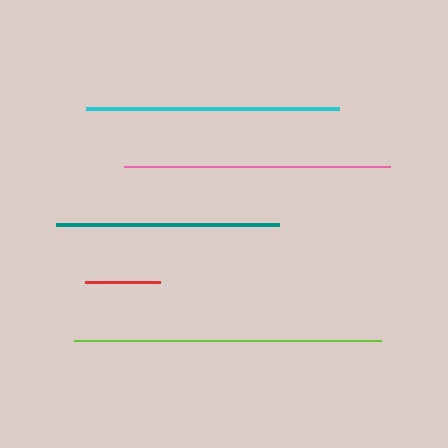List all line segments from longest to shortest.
From longest to shortest: lime, pink, cyan, teal, red.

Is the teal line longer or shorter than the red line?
The teal line is longer than the red line.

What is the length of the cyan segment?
The cyan segment is approximately 253 pixels long.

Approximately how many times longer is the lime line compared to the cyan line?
The lime line is approximately 1.2 times the length of the cyan line.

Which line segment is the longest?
The lime line is the longest at approximately 306 pixels.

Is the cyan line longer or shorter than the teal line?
The cyan line is longer than the teal line.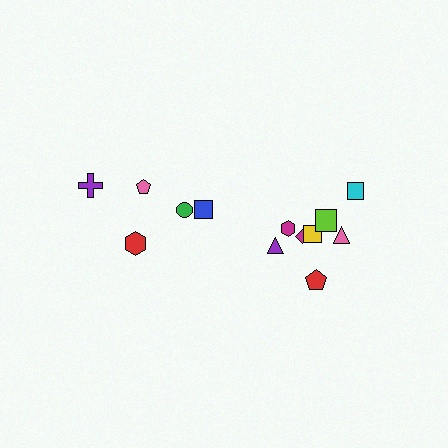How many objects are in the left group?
There are 5 objects.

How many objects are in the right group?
There are 8 objects.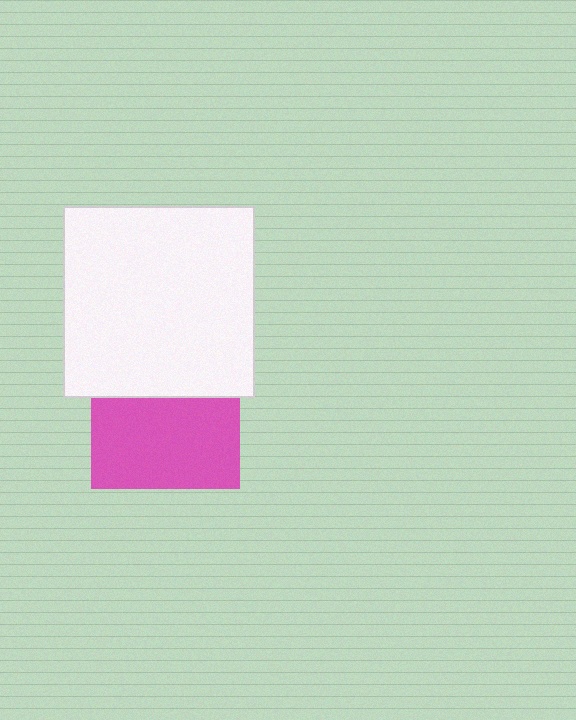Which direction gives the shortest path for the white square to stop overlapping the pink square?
Moving up gives the shortest separation.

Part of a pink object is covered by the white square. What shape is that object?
It is a square.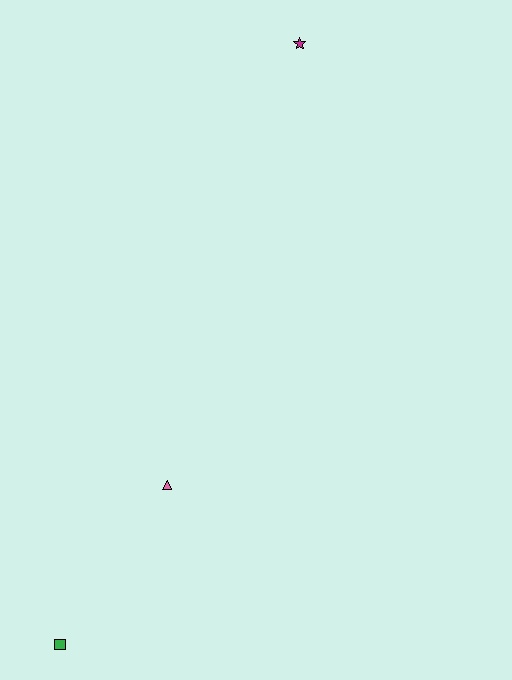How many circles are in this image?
There are no circles.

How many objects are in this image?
There are 3 objects.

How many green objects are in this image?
There is 1 green object.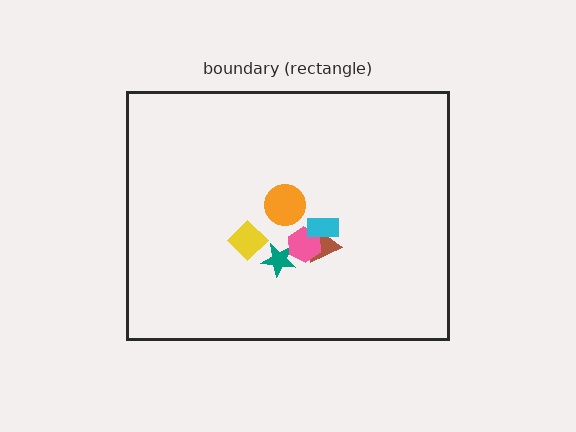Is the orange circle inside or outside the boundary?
Inside.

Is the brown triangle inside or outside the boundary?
Inside.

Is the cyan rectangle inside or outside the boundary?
Inside.